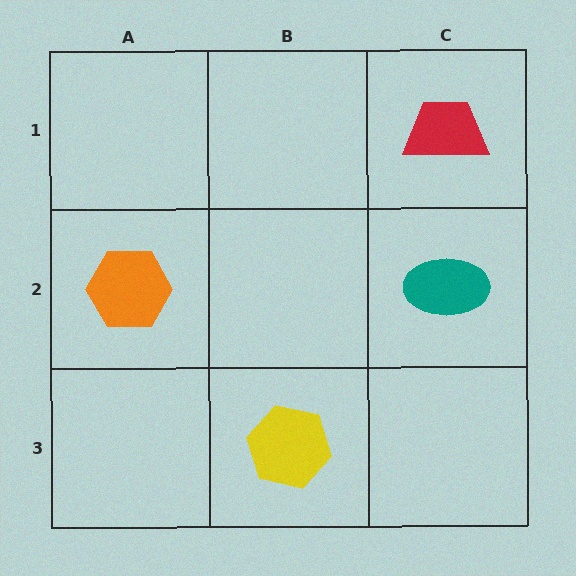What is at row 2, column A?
An orange hexagon.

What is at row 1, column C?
A red trapezoid.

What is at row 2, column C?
A teal ellipse.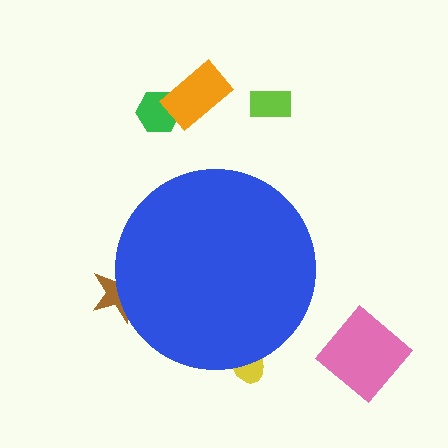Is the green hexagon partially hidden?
No, the green hexagon is fully visible.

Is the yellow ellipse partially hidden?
Yes, the yellow ellipse is partially hidden behind the blue circle.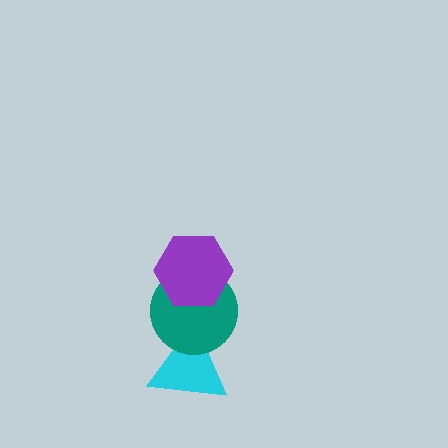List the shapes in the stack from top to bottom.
From top to bottom: the purple hexagon, the teal circle, the cyan triangle.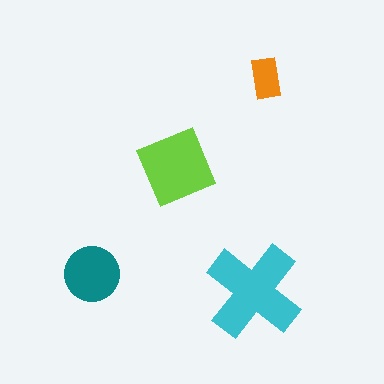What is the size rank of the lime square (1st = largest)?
2nd.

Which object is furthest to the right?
The orange rectangle is rightmost.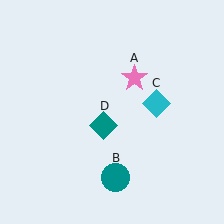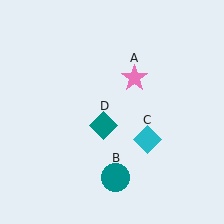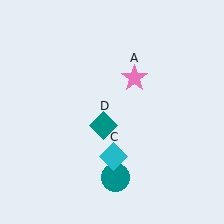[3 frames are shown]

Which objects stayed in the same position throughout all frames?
Pink star (object A) and teal circle (object B) and teal diamond (object D) remained stationary.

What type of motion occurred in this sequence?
The cyan diamond (object C) rotated clockwise around the center of the scene.